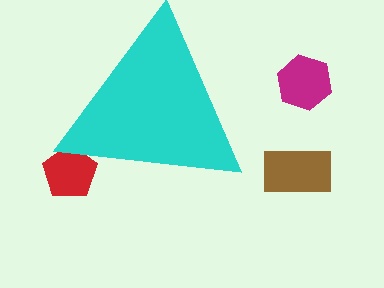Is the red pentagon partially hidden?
Yes, the red pentagon is partially hidden behind the cyan triangle.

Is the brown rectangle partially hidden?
No, the brown rectangle is fully visible.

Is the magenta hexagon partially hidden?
No, the magenta hexagon is fully visible.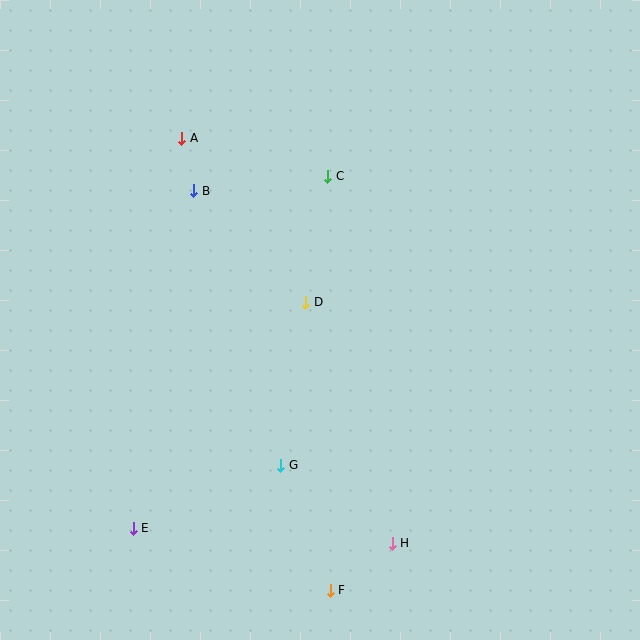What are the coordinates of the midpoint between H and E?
The midpoint between H and E is at (263, 536).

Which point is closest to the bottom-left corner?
Point E is closest to the bottom-left corner.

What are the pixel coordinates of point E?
Point E is at (133, 528).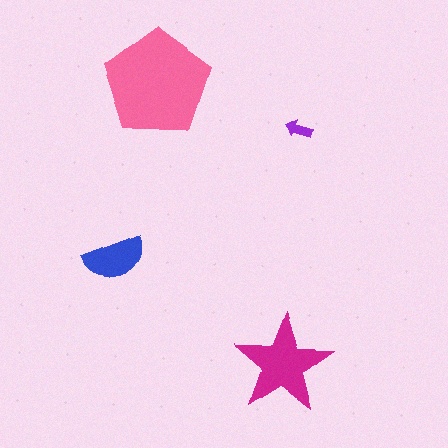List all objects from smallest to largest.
The purple arrow, the blue semicircle, the magenta star, the pink pentagon.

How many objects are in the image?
There are 4 objects in the image.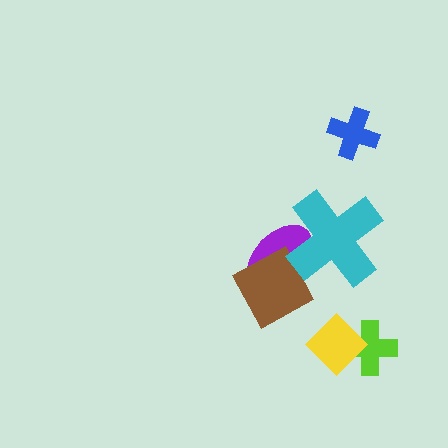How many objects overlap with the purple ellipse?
2 objects overlap with the purple ellipse.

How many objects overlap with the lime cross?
1 object overlaps with the lime cross.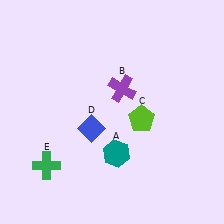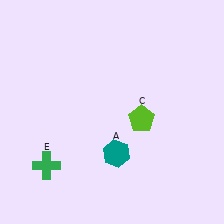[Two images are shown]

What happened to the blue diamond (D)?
The blue diamond (D) was removed in Image 2. It was in the bottom-left area of Image 1.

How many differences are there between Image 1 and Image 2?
There are 2 differences between the two images.